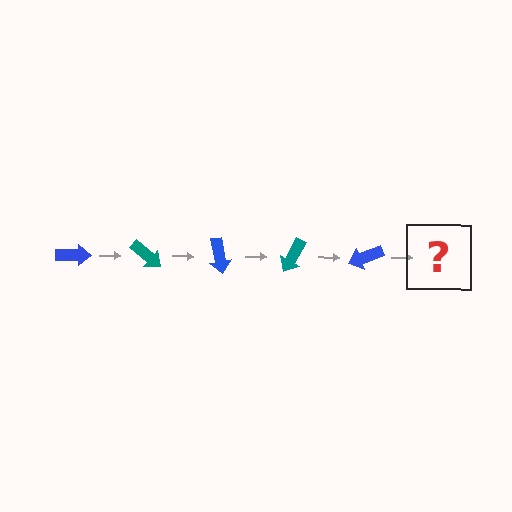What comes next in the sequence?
The next element should be a teal arrow, rotated 200 degrees from the start.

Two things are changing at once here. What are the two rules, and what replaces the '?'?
The two rules are that it rotates 40 degrees each step and the color cycles through blue and teal. The '?' should be a teal arrow, rotated 200 degrees from the start.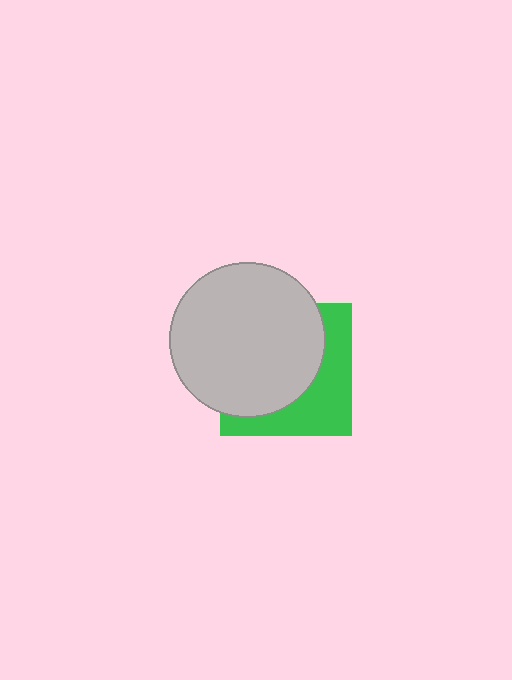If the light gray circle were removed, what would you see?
You would see the complete green square.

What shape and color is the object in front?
The object in front is a light gray circle.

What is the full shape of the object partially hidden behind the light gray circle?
The partially hidden object is a green square.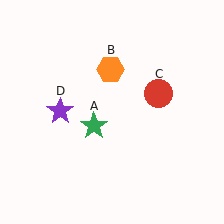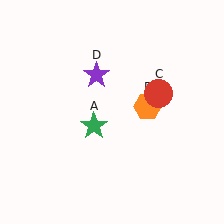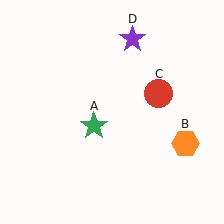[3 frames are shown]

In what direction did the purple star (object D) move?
The purple star (object D) moved up and to the right.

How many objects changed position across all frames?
2 objects changed position: orange hexagon (object B), purple star (object D).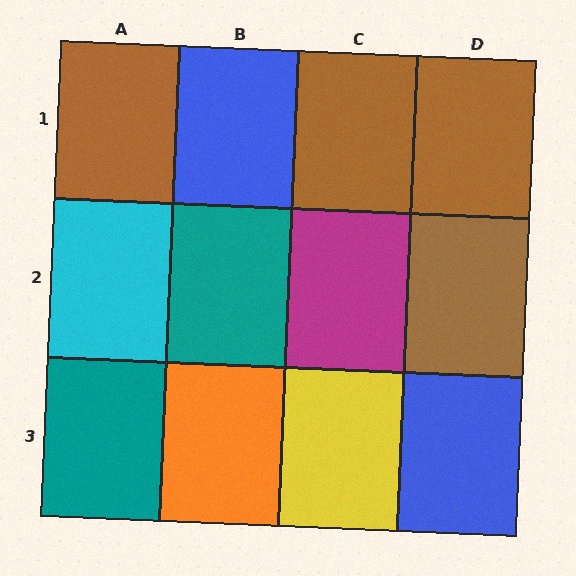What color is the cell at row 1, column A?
Brown.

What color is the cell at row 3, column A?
Teal.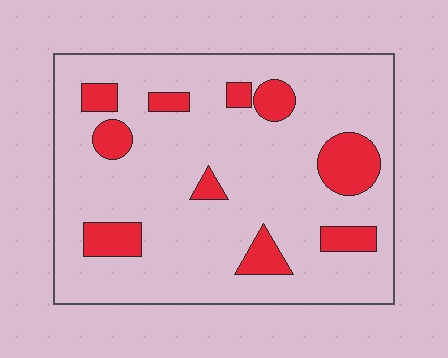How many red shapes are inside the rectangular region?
10.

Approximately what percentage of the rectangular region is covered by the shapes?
Approximately 15%.